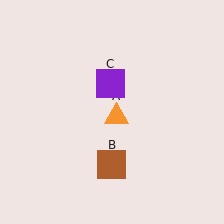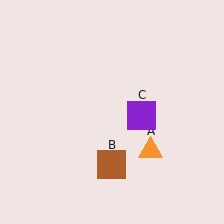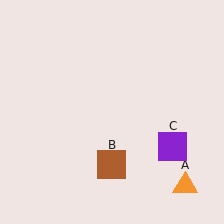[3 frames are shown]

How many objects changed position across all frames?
2 objects changed position: orange triangle (object A), purple square (object C).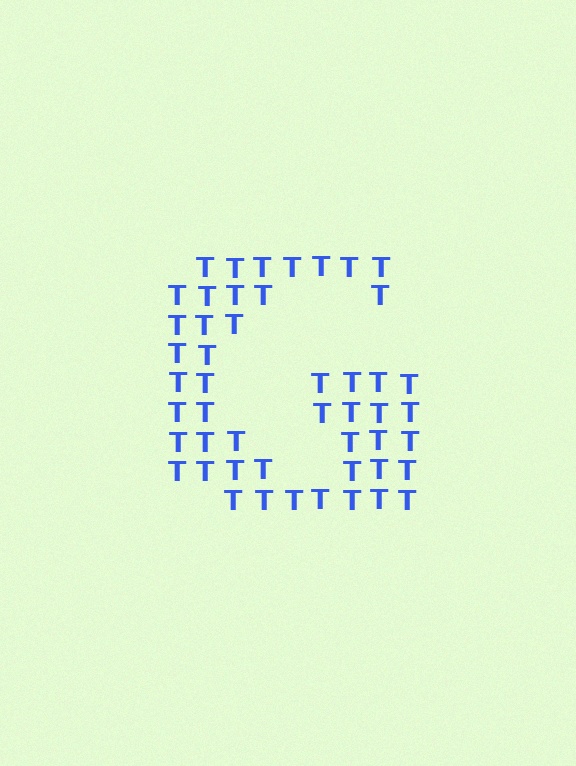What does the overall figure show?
The overall figure shows the letter G.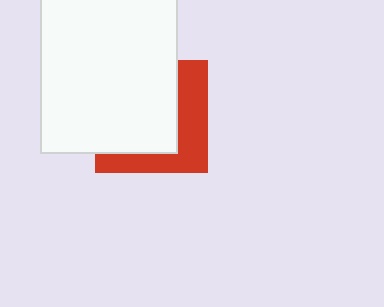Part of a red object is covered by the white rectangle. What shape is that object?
It is a square.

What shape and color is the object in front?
The object in front is a white rectangle.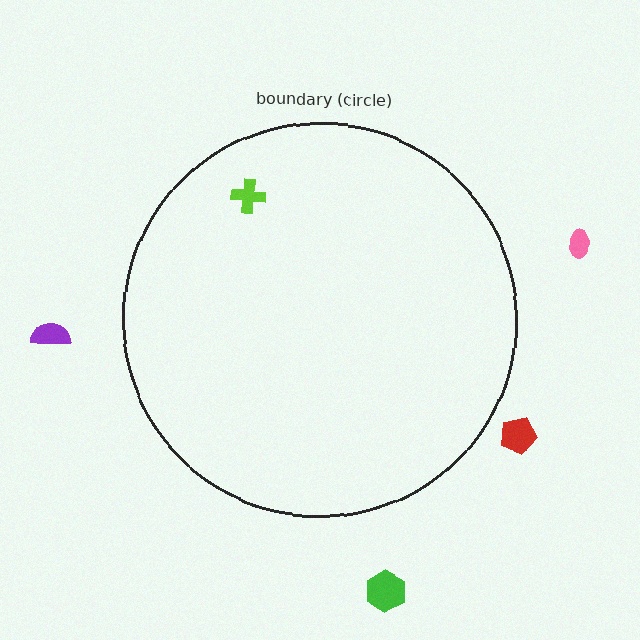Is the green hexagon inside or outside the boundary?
Outside.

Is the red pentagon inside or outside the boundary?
Outside.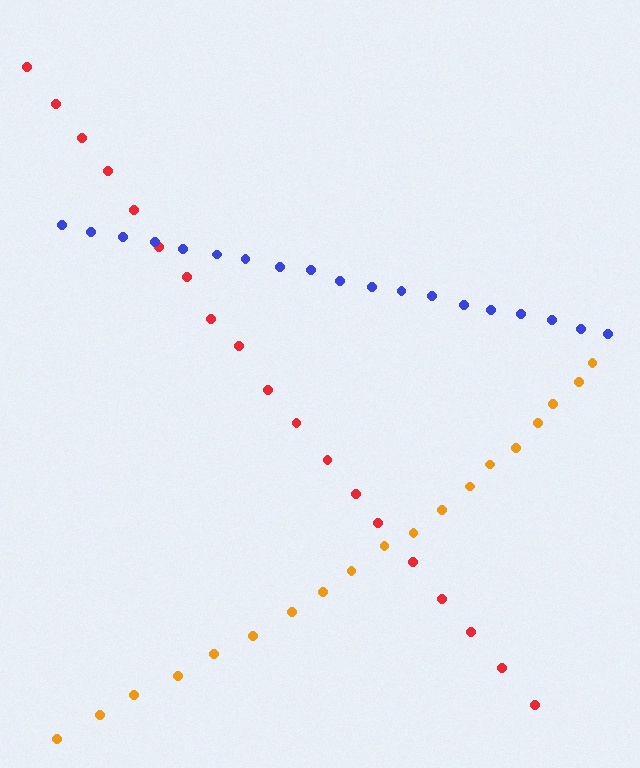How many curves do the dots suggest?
There are 3 distinct paths.